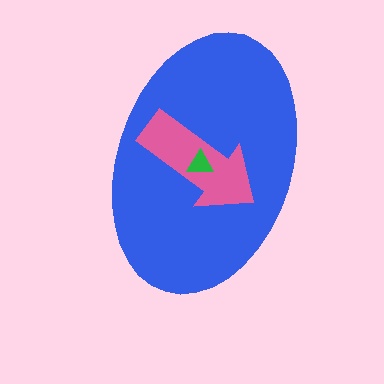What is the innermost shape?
The green triangle.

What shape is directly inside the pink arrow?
The green triangle.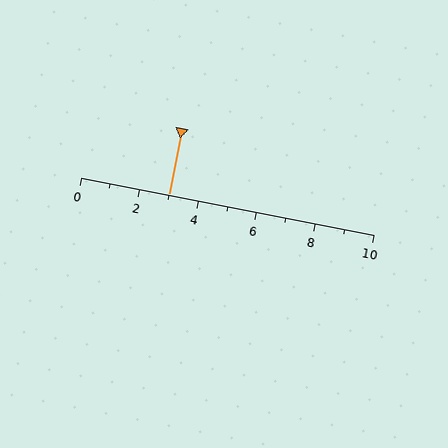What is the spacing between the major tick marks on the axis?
The major ticks are spaced 2 apart.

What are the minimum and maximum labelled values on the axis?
The axis runs from 0 to 10.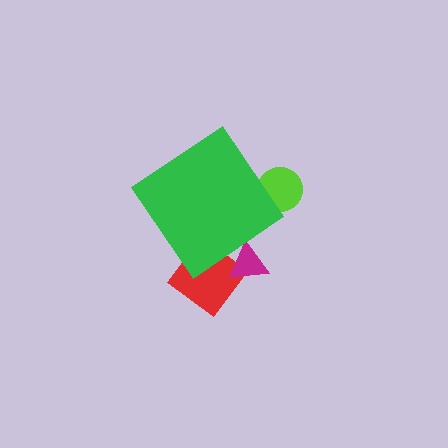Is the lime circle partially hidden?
Yes, the lime circle is partially hidden behind the green diamond.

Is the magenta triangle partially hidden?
Yes, the magenta triangle is partially hidden behind the green diamond.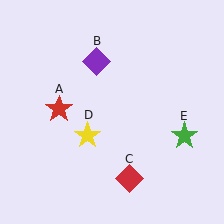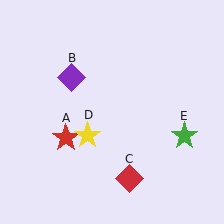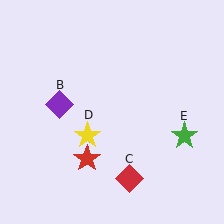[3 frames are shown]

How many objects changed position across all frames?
2 objects changed position: red star (object A), purple diamond (object B).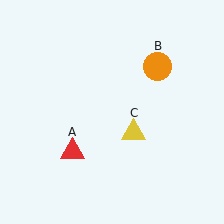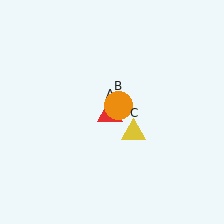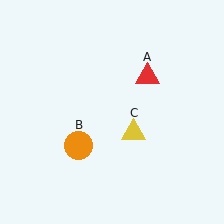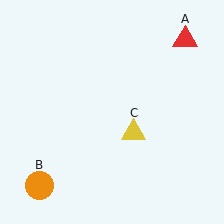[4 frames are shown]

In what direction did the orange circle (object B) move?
The orange circle (object B) moved down and to the left.